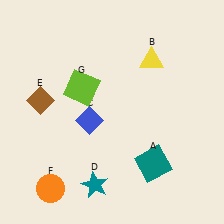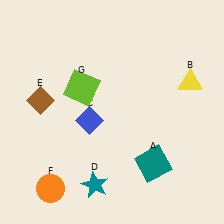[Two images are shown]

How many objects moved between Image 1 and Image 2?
1 object moved between the two images.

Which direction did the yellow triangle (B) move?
The yellow triangle (B) moved right.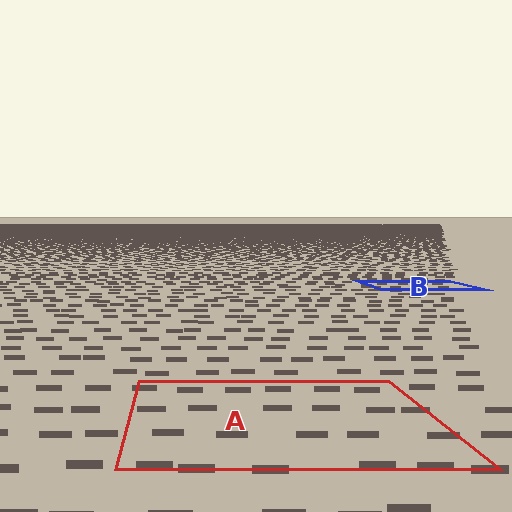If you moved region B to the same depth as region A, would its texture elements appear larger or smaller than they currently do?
They would appear larger. At a closer depth, the same texture elements are projected at a bigger on-screen size.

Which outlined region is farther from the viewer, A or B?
Region B is farther from the viewer — the texture elements inside it appear smaller and more densely packed.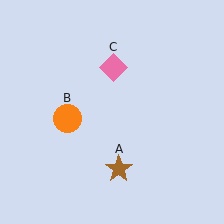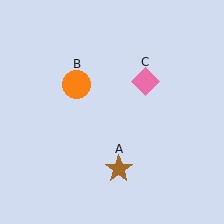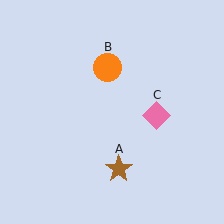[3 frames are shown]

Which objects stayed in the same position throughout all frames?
Brown star (object A) remained stationary.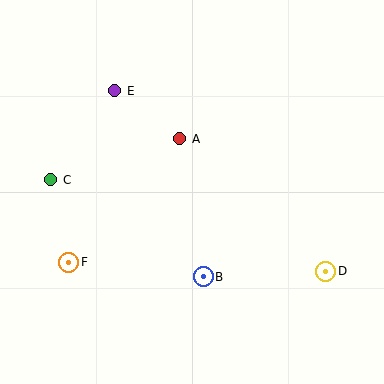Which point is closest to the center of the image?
Point A at (180, 139) is closest to the center.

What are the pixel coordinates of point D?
Point D is at (326, 271).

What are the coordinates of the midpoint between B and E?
The midpoint between B and E is at (159, 184).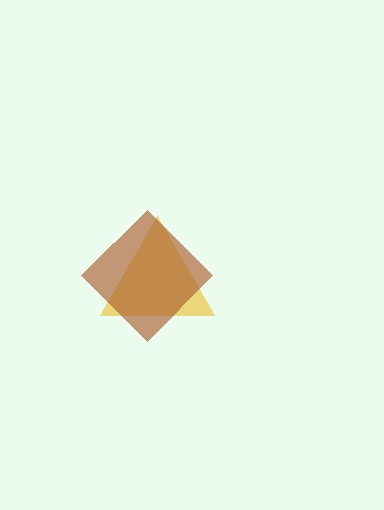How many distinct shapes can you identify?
There are 2 distinct shapes: a yellow triangle, a brown diamond.